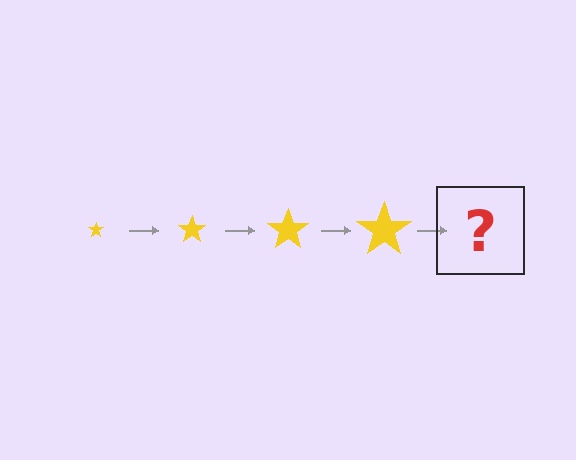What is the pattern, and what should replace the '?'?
The pattern is that the star gets progressively larger each step. The '?' should be a yellow star, larger than the previous one.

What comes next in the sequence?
The next element should be a yellow star, larger than the previous one.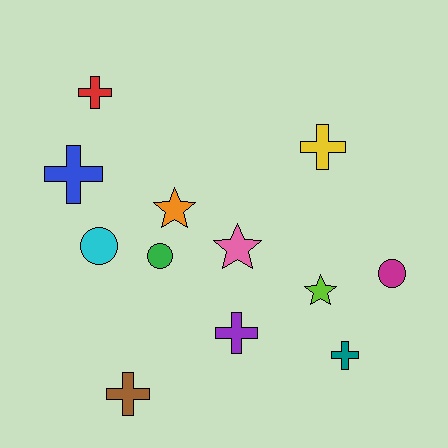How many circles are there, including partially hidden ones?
There are 3 circles.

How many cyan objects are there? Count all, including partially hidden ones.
There is 1 cyan object.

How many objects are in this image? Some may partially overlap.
There are 12 objects.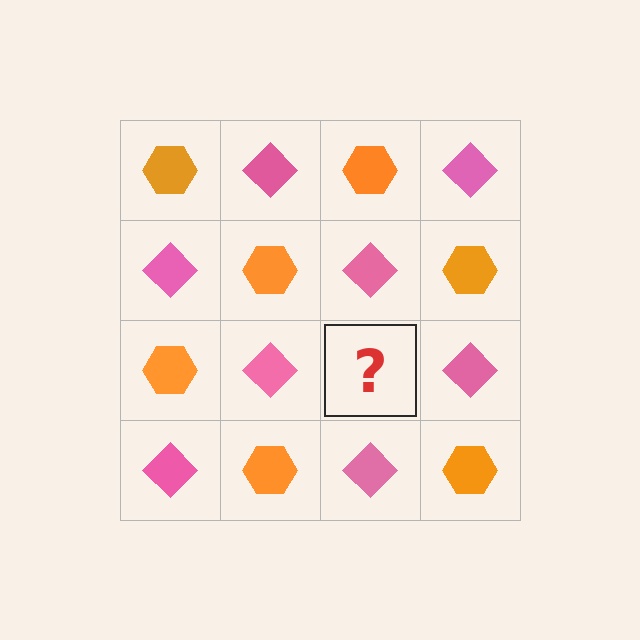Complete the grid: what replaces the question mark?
The question mark should be replaced with an orange hexagon.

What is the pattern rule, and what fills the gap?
The rule is that it alternates orange hexagon and pink diamond in a checkerboard pattern. The gap should be filled with an orange hexagon.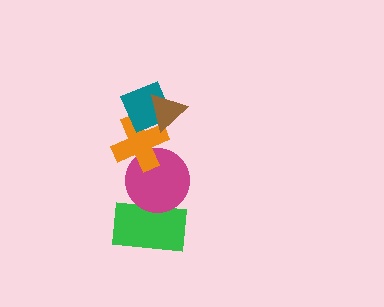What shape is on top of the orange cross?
The teal diamond is on top of the orange cross.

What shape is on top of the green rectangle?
The magenta circle is on top of the green rectangle.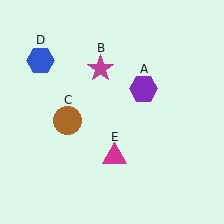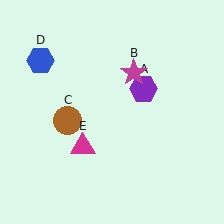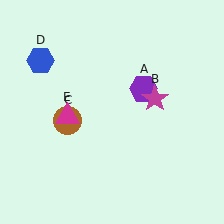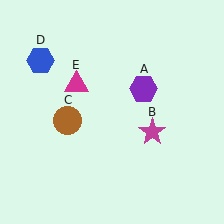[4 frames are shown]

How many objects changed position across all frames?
2 objects changed position: magenta star (object B), magenta triangle (object E).